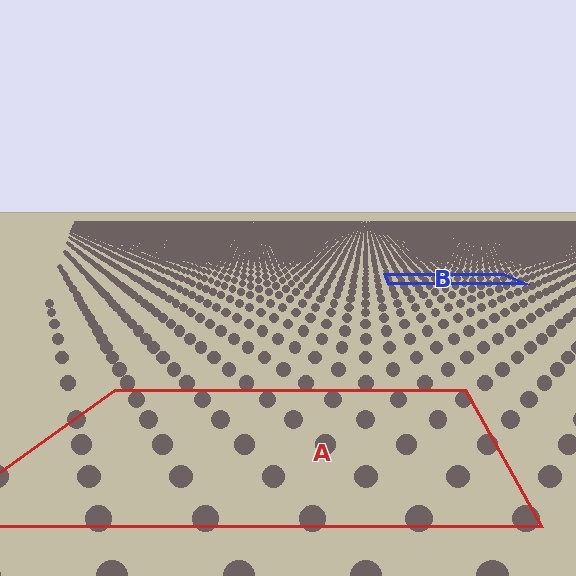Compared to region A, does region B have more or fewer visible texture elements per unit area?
Region B has more texture elements per unit area — they are packed more densely because it is farther away.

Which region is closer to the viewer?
Region A is closer. The texture elements there are larger and more spread out.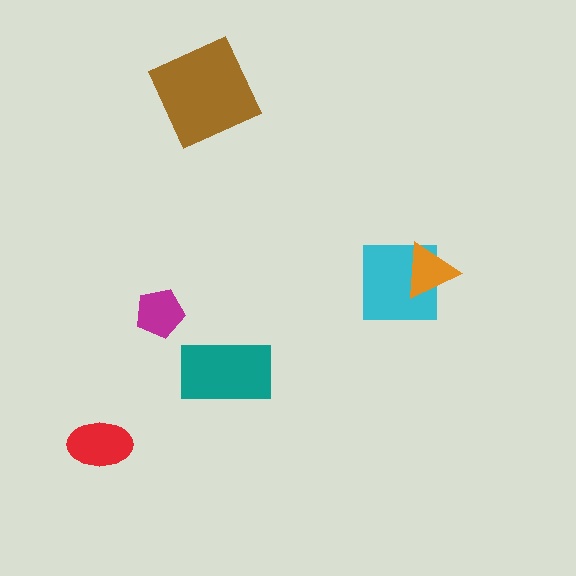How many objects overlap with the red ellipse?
0 objects overlap with the red ellipse.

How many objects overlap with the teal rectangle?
0 objects overlap with the teal rectangle.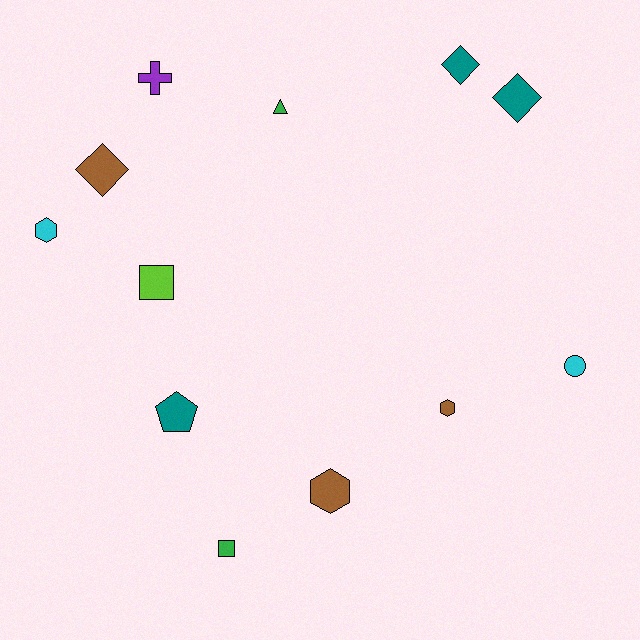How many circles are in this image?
There is 1 circle.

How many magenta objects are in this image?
There are no magenta objects.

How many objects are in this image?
There are 12 objects.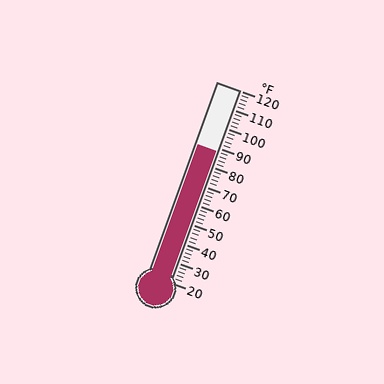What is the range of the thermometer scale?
The thermometer scale ranges from 20°F to 120°F.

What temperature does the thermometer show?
The thermometer shows approximately 88°F.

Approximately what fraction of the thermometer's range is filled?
The thermometer is filled to approximately 70% of its range.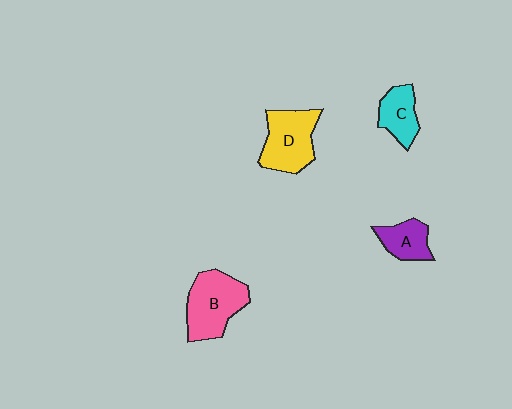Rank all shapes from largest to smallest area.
From largest to smallest: B (pink), D (yellow), C (cyan), A (purple).